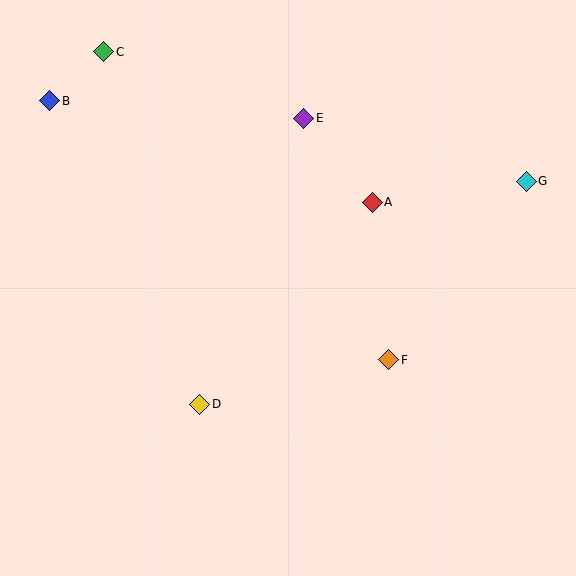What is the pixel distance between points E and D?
The distance between E and D is 304 pixels.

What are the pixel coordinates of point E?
Point E is at (304, 118).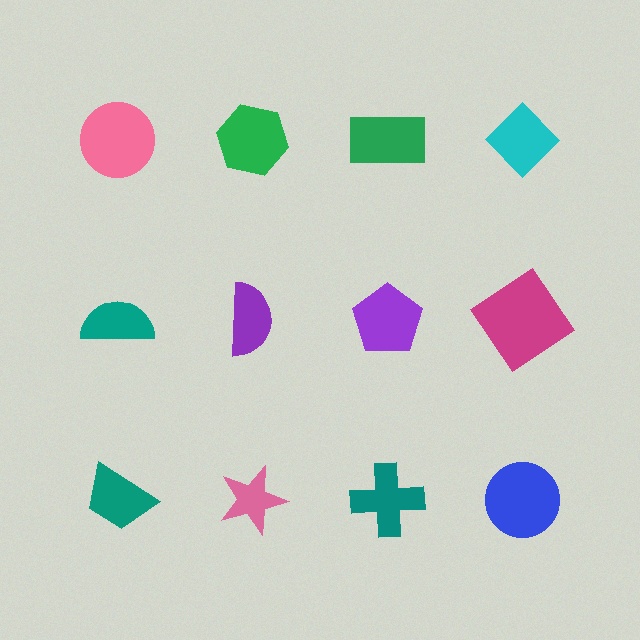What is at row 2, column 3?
A purple pentagon.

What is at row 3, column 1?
A teal trapezoid.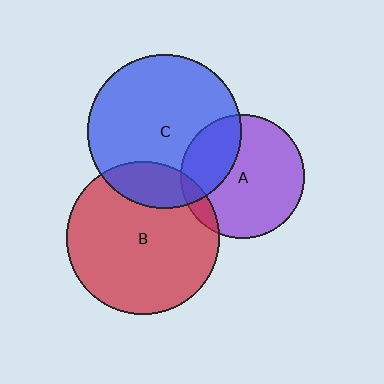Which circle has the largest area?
Circle C (blue).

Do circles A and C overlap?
Yes.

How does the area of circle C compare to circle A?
Approximately 1.5 times.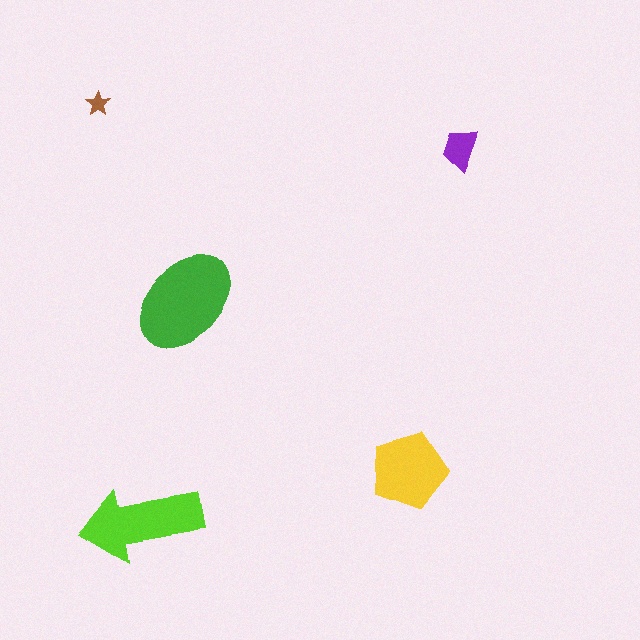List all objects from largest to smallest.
The green ellipse, the lime arrow, the yellow pentagon, the purple trapezoid, the brown star.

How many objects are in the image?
There are 5 objects in the image.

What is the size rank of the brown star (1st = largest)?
5th.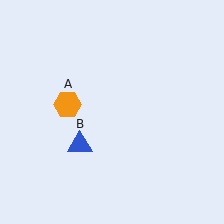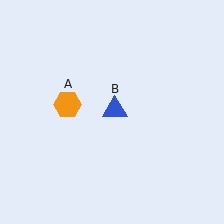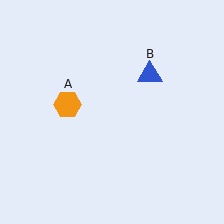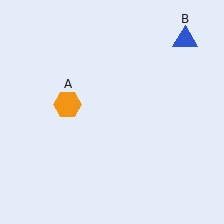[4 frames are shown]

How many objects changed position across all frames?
1 object changed position: blue triangle (object B).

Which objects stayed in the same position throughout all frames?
Orange hexagon (object A) remained stationary.